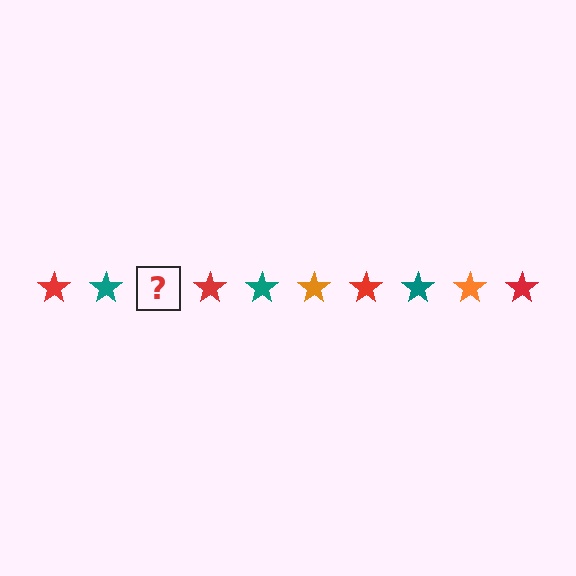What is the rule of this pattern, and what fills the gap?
The rule is that the pattern cycles through red, teal, orange stars. The gap should be filled with an orange star.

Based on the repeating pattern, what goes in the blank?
The blank should be an orange star.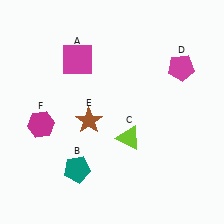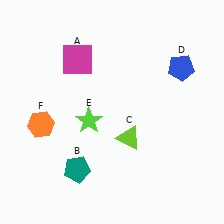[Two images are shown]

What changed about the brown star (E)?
In Image 1, E is brown. In Image 2, it changed to lime.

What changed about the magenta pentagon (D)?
In Image 1, D is magenta. In Image 2, it changed to blue.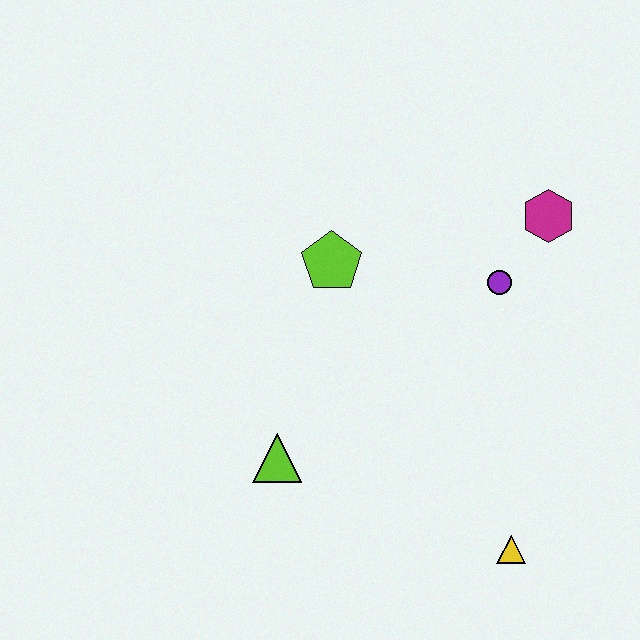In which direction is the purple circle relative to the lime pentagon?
The purple circle is to the right of the lime pentagon.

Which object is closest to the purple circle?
The magenta hexagon is closest to the purple circle.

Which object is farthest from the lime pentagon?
The yellow triangle is farthest from the lime pentagon.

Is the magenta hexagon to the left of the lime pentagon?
No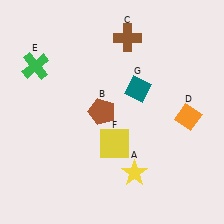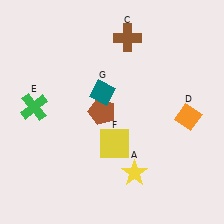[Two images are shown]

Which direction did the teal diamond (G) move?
The teal diamond (G) moved left.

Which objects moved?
The objects that moved are: the green cross (E), the teal diamond (G).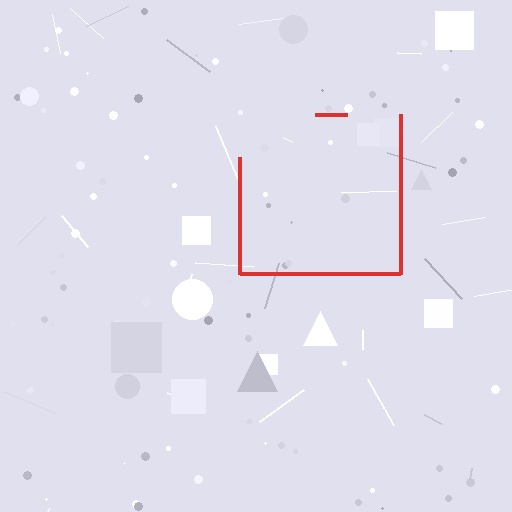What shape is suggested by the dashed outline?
The dashed outline suggests a square.